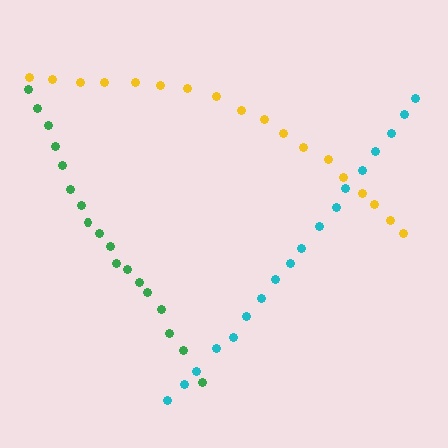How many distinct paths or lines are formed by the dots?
There are 3 distinct paths.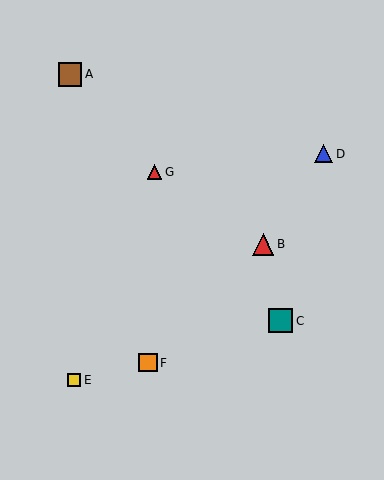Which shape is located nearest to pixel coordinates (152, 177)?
The red triangle (labeled G) at (155, 172) is nearest to that location.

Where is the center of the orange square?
The center of the orange square is at (148, 363).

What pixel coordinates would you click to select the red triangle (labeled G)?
Click at (155, 172) to select the red triangle G.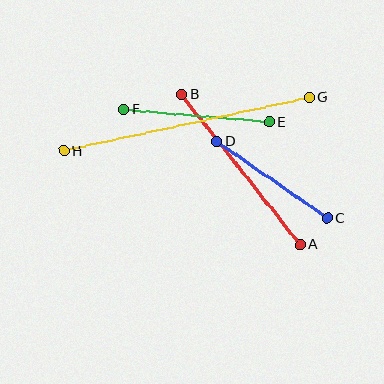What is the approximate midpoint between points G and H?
The midpoint is at approximately (186, 124) pixels.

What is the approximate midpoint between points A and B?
The midpoint is at approximately (241, 170) pixels.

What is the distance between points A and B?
The distance is approximately 191 pixels.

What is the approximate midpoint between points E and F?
The midpoint is at approximately (196, 116) pixels.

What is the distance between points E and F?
The distance is approximately 146 pixels.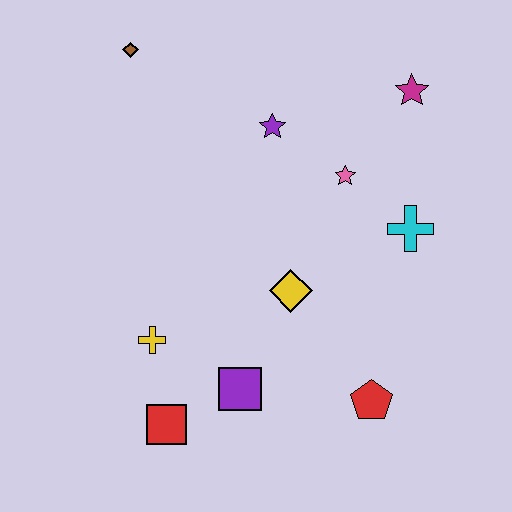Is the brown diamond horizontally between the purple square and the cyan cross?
No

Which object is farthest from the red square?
The magenta star is farthest from the red square.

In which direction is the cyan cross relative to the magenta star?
The cyan cross is below the magenta star.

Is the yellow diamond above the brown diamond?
No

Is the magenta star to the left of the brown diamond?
No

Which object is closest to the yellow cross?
The red square is closest to the yellow cross.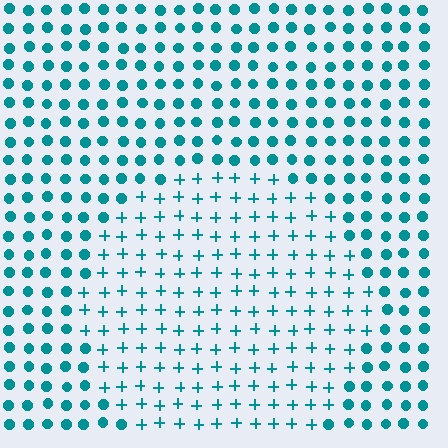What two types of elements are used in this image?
The image uses plus signs inside the circle region and circles outside it.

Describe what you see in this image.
The image is filled with small teal elements arranged in a uniform grid. A circle-shaped region contains plus signs, while the surrounding area contains circles. The boundary is defined purely by the change in element shape.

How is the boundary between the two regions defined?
The boundary is defined by a change in element shape: plus signs inside vs. circles outside. All elements share the same color and spacing.